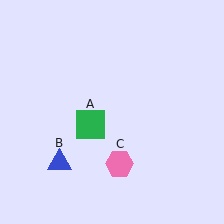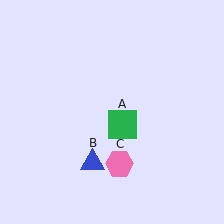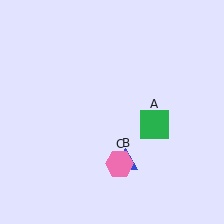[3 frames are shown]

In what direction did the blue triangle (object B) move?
The blue triangle (object B) moved right.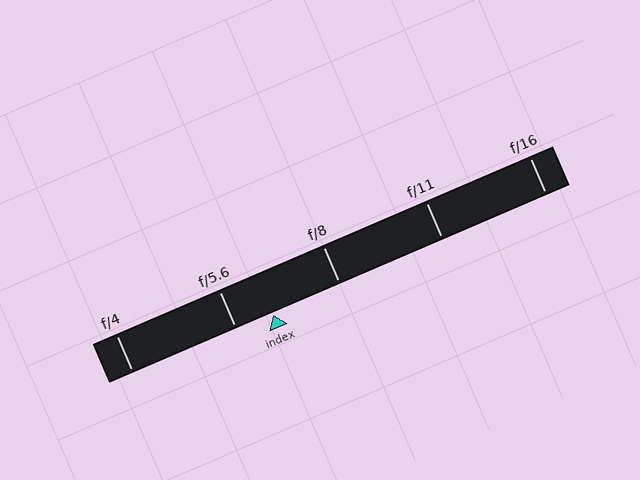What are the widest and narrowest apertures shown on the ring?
The widest aperture shown is f/4 and the narrowest is f/16.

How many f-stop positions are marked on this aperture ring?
There are 5 f-stop positions marked.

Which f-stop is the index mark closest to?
The index mark is closest to f/5.6.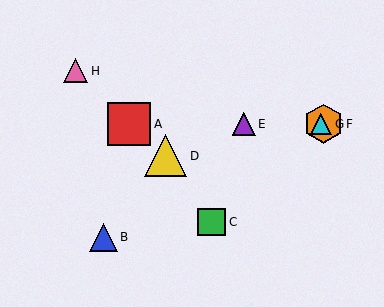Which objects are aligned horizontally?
Objects A, E, F, G are aligned horizontally.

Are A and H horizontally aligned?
No, A is at y≈124 and H is at y≈71.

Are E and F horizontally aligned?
Yes, both are at y≈124.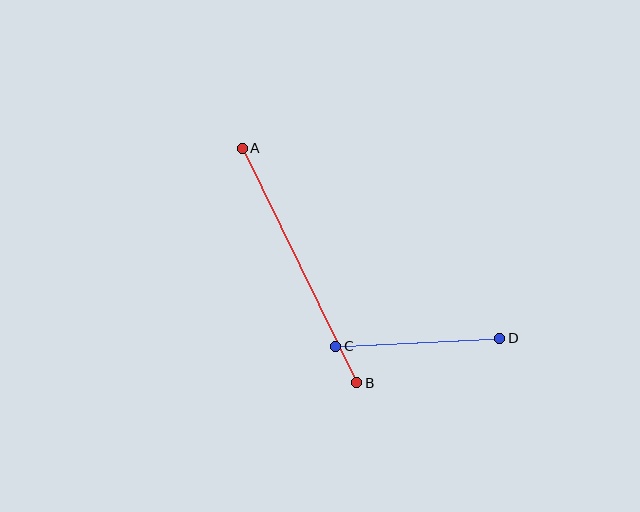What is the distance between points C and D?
The distance is approximately 164 pixels.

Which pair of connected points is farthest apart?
Points A and B are farthest apart.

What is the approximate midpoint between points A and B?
The midpoint is at approximately (299, 265) pixels.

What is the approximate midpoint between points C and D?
The midpoint is at approximately (418, 342) pixels.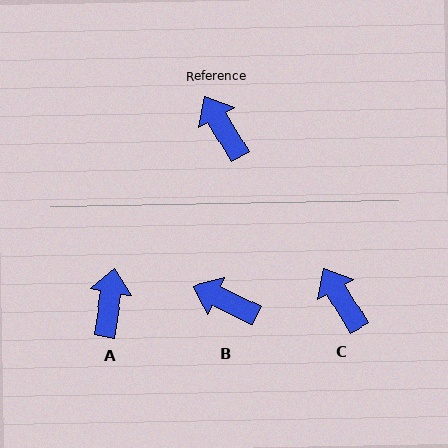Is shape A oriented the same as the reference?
No, it is off by about 39 degrees.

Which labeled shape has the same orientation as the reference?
C.